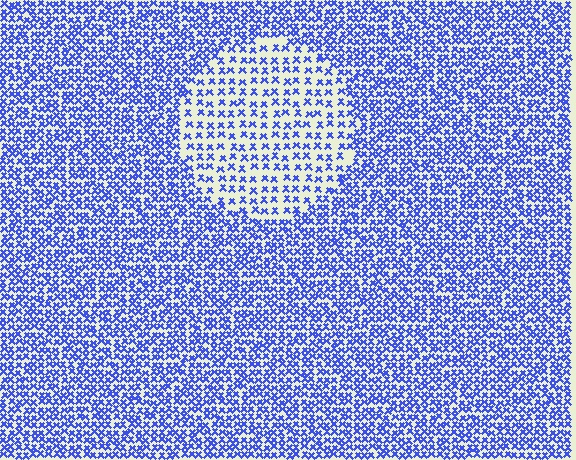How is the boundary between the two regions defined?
The boundary is defined by a change in element density (approximately 2.1x ratio). All elements are the same color, size, and shape.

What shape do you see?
I see a circle.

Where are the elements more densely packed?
The elements are more densely packed outside the circle boundary.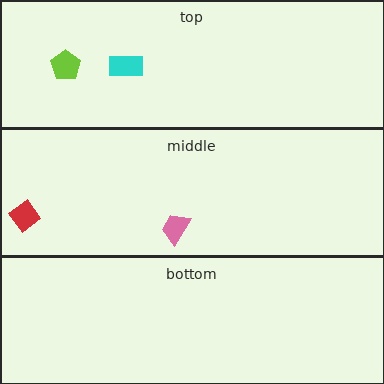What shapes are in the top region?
The lime pentagon, the cyan rectangle.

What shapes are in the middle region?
The red diamond, the pink trapezoid.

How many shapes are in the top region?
2.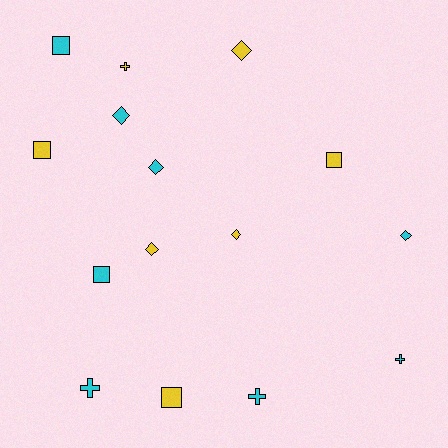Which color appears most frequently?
Cyan, with 8 objects.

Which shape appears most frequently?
Diamond, with 6 objects.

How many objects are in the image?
There are 15 objects.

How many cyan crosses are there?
There are 3 cyan crosses.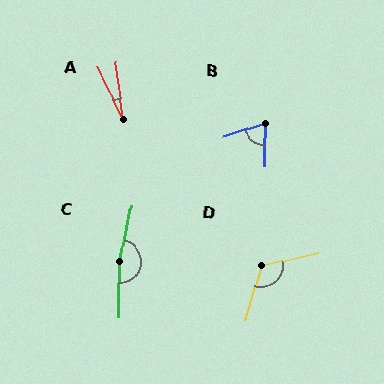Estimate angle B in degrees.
Approximately 71 degrees.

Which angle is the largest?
C, at approximately 169 degrees.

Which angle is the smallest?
A, at approximately 19 degrees.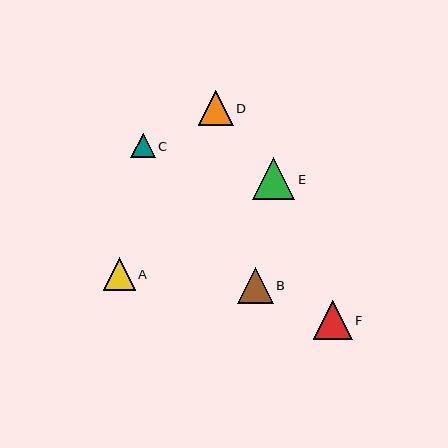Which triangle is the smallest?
Triangle C is the smallest with a size of approximately 25 pixels.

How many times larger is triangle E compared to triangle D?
Triangle E is approximately 1.2 times the size of triangle D.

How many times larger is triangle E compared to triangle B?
Triangle E is approximately 1.2 times the size of triangle B.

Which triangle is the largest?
Triangle E is the largest with a size of approximately 42 pixels.